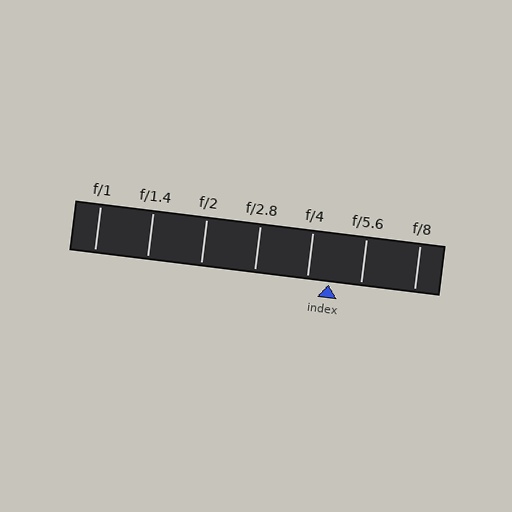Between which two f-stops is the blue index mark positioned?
The index mark is between f/4 and f/5.6.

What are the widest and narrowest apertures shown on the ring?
The widest aperture shown is f/1 and the narrowest is f/8.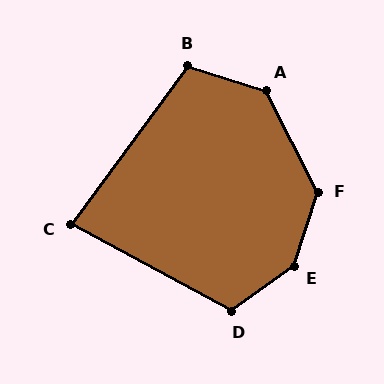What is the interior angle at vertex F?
Approximately 135 degrees (obtuse).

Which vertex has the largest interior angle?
E, at approximately 144 degrees.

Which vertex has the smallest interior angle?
C, at approximately 82 degrees.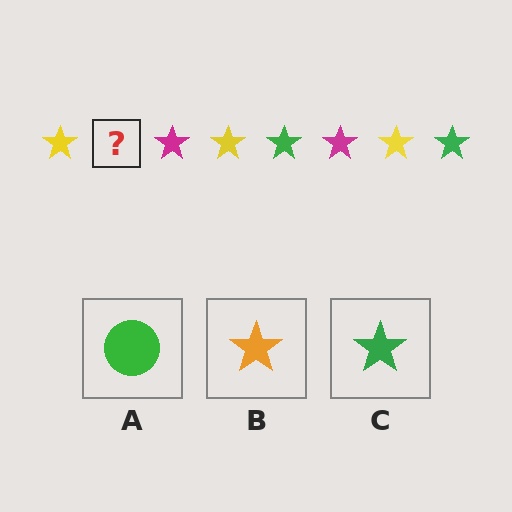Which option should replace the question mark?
Option C.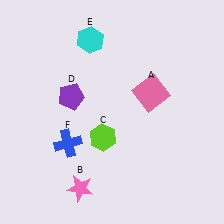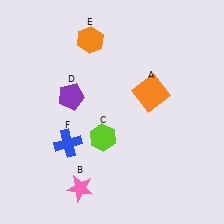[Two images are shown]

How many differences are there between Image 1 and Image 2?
There are 2 differences between the two images.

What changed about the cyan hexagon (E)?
In Image 1, E is cyan. In Image 2, it changed to orange.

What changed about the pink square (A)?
In Image 1, A is pink. In Image 2, it changed to orange.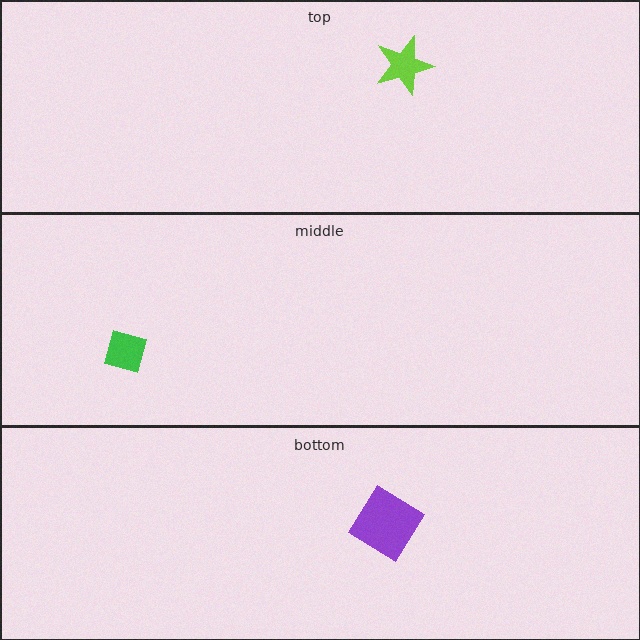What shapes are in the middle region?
The green square.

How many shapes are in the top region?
1.